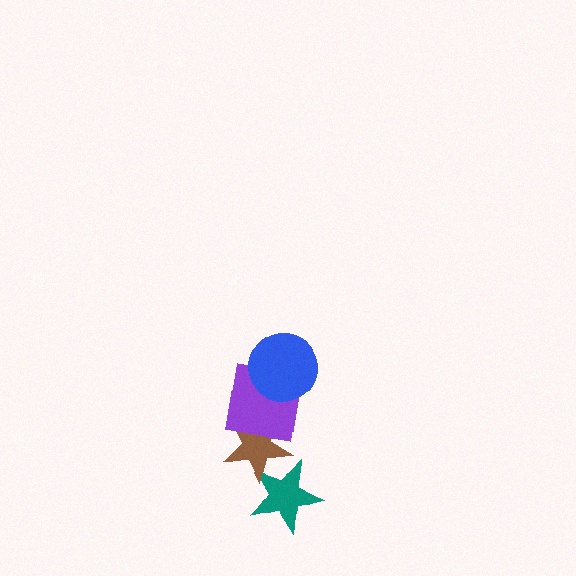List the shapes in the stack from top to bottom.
From top to bottom: the blue circle, the purple square, the brown star, the teal star.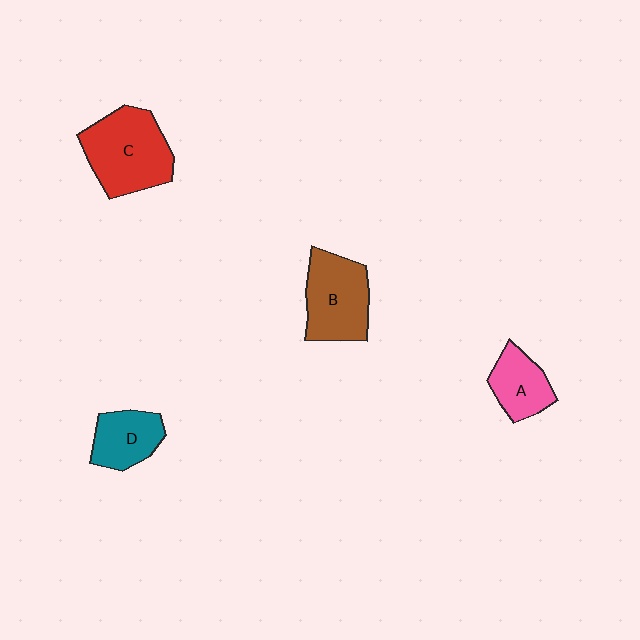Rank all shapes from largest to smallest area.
From largest to smallest: C (red), B (brown), D (teal), A (pink).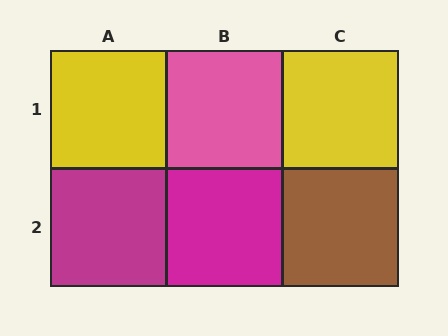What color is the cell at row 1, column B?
Pink.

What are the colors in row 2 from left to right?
Magenta, magenta, brown.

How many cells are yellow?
2 cells are yellow.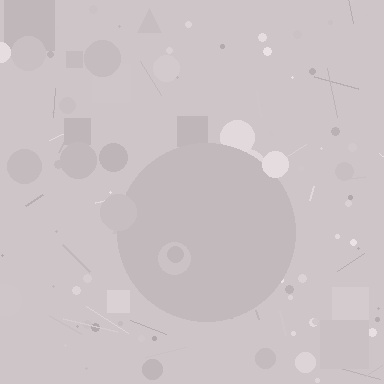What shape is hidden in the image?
A circle is hidden in the image.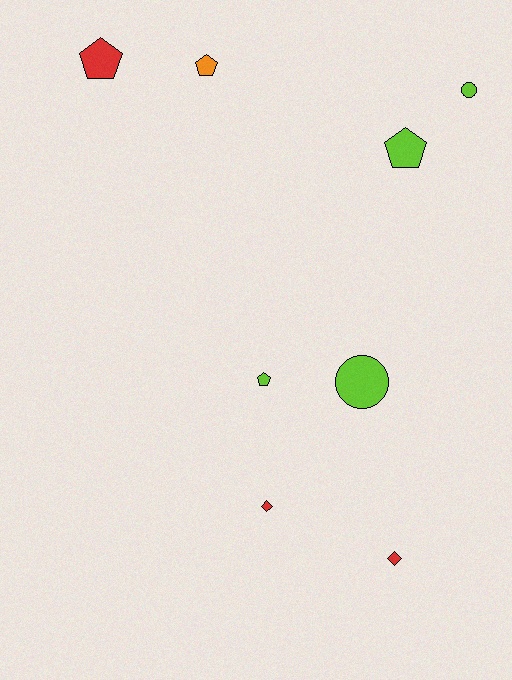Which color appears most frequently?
Lime, with 4 objects.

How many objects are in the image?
There are 8 objects.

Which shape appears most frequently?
Pentagon, with 4 objects.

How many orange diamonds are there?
There are no orange diamonds.